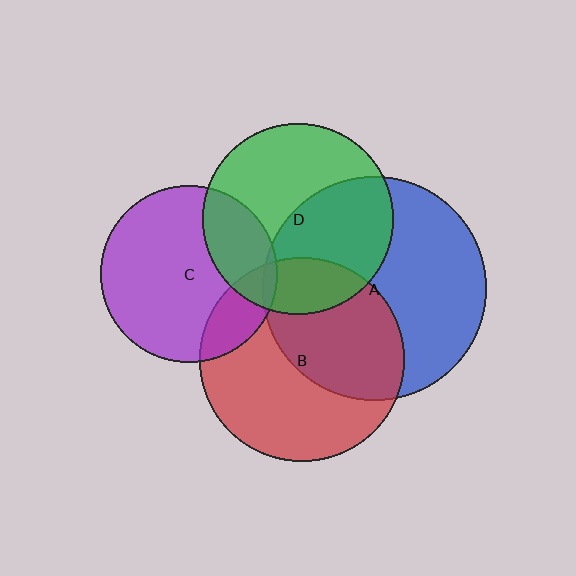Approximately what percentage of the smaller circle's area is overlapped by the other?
Approximately 45%.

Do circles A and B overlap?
Yes.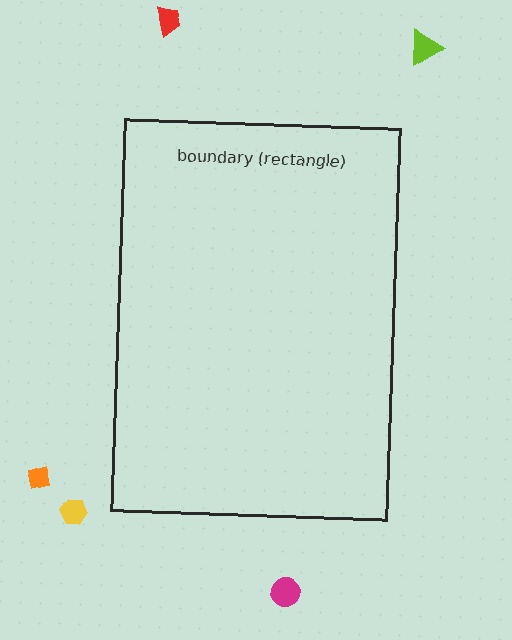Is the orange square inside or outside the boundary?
Outside.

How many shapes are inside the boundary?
0 inside, 5 outside.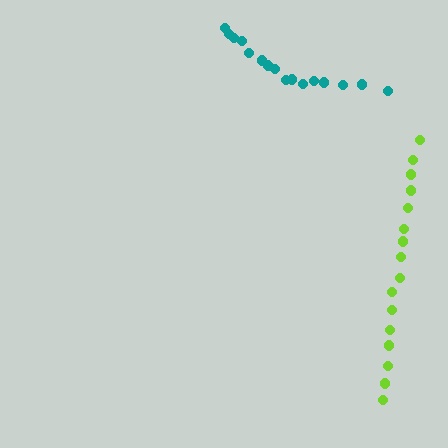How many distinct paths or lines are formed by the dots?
There are 2 distinct paths.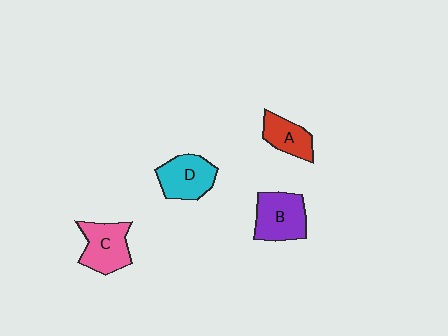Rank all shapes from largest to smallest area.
From largest to smallest: B (purple), C (pink), D (cyan), A (red).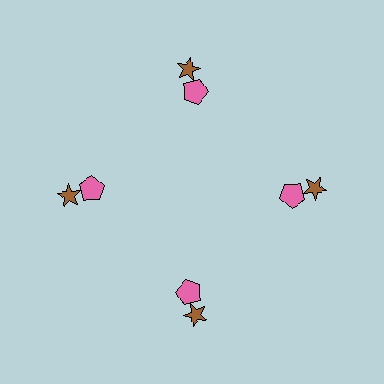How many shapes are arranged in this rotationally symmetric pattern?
There are 8 shapes, arranged in 4 groups of 2.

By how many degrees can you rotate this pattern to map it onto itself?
The pattern maps onto itself every 90 degrees of rotation.